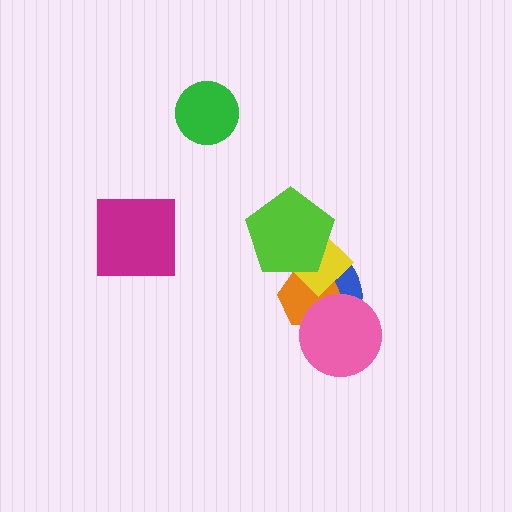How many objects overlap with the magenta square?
0 objects overlap with the magenta square.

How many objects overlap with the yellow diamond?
3 objects overlap with the yellow diamond.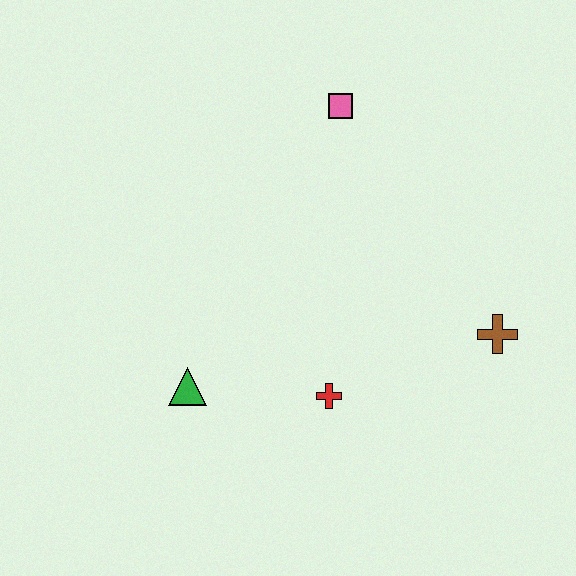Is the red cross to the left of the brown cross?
Yes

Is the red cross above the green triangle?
No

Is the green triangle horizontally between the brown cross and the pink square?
No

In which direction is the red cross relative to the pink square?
The red cross is below the pink square.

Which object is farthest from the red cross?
The pink square is farthest from the red cross.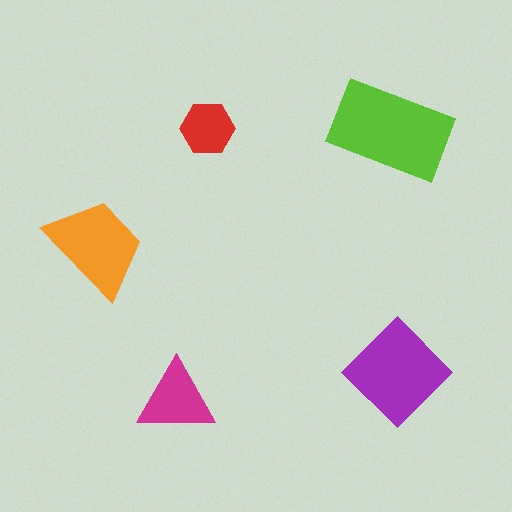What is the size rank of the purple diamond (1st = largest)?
2nd.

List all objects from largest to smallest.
The lime rectangle, the purple diamond, the orange trapezoid, the magenta triangle, the red hexagon.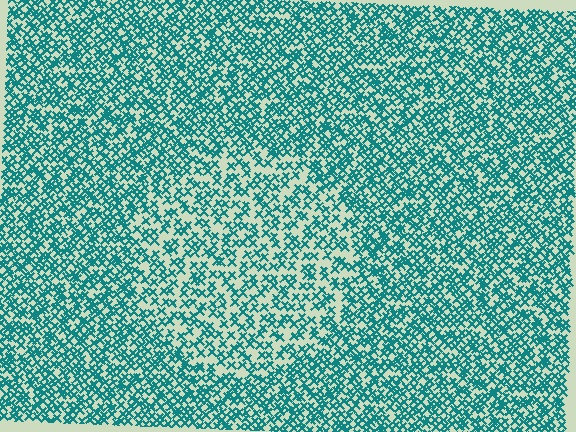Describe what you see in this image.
The image contains small teal elements arranged at two different densities. A circle-shaped region is visible where the elements are less densely packed than the surrounding area.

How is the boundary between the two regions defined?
The boundary is defined by a change in element density (approximately 1.6x ratio). All elements are the same color, size, and shape.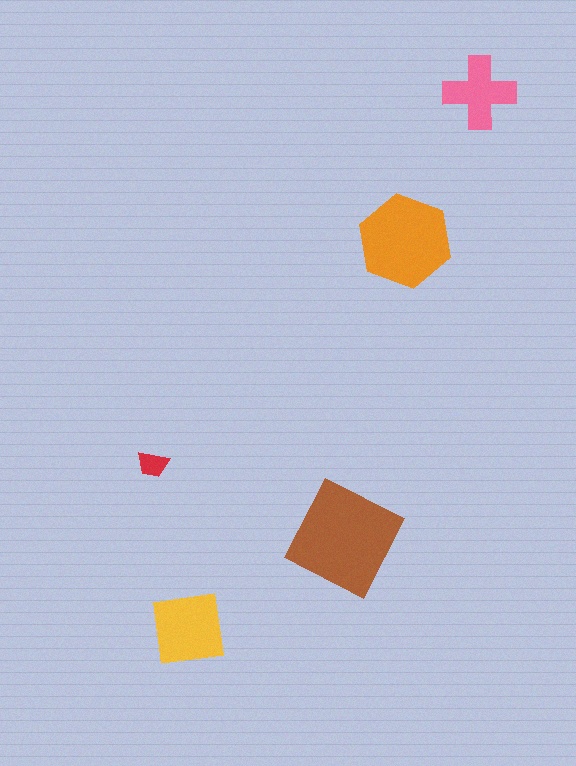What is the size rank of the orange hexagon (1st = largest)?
2nd.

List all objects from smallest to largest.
The red trapezoid, the pink cross, the yellow square, the orange hexagon, the brown diamond.